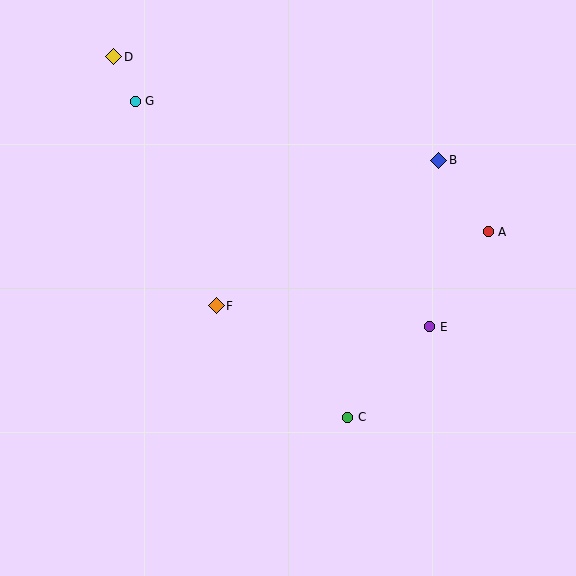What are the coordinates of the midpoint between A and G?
The midpoint between A and G is at (312, 167).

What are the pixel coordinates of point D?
Point D is at (114, 57).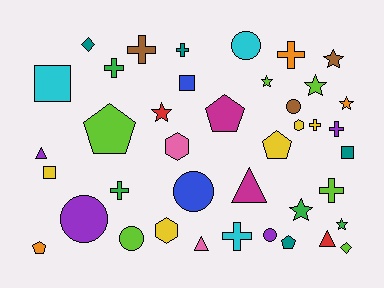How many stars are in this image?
There are 7 stars.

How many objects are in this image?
There are 40 objects.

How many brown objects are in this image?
There are 3 brown objects.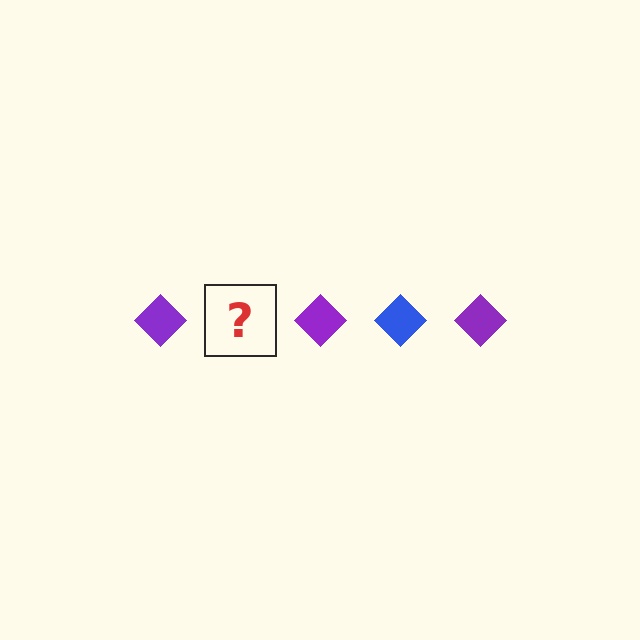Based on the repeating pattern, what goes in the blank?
The blank should be a blue diamond.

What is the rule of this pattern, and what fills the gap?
The rule is that the pattern cycles through purple, blue diamonds. The gap should be filled with a blue diamond.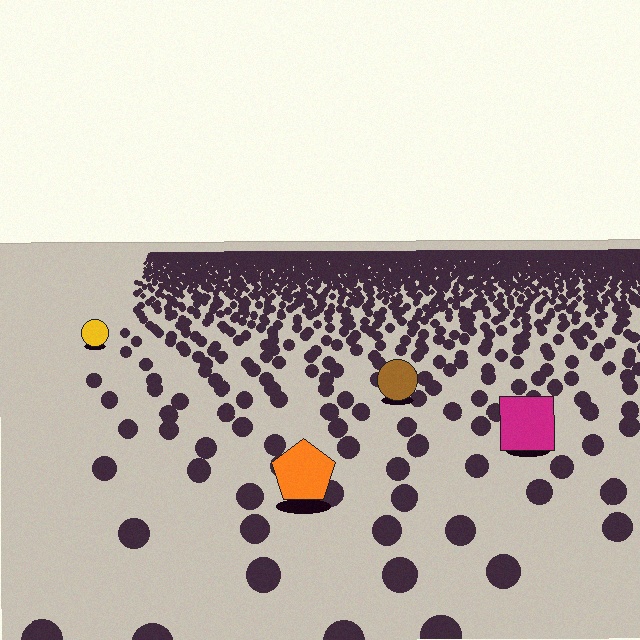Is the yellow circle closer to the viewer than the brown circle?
No. The brown circle is closer — you can tell from the texture gradient: the ground texture is coarser near it.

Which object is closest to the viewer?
The orange pentagon is closest. The texture marks near it are larger and more spread out.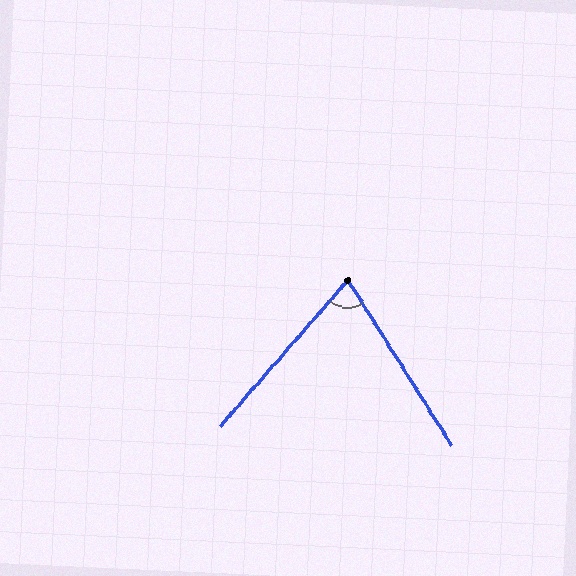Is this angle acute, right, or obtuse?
It is acute.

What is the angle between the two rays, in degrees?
Approximately 73 degrees.